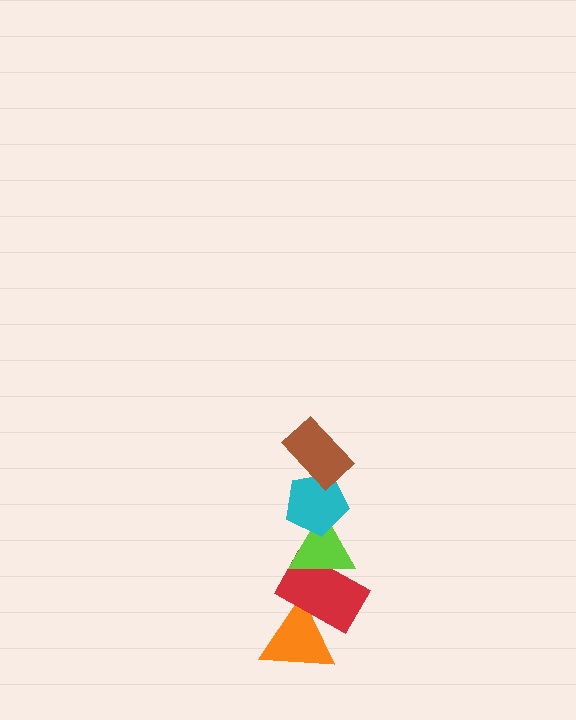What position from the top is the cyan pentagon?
The cyan pentagon is 2nd from the top.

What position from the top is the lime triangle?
The lime triangle is 3rd from the top.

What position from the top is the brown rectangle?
The brown rectangle is 1st from the top.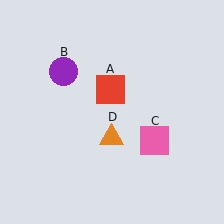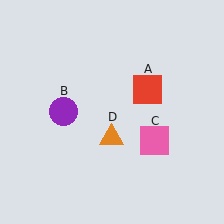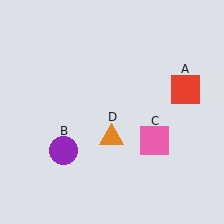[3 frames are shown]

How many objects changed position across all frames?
2 objects changed position: red square (object A), purple circle (object B).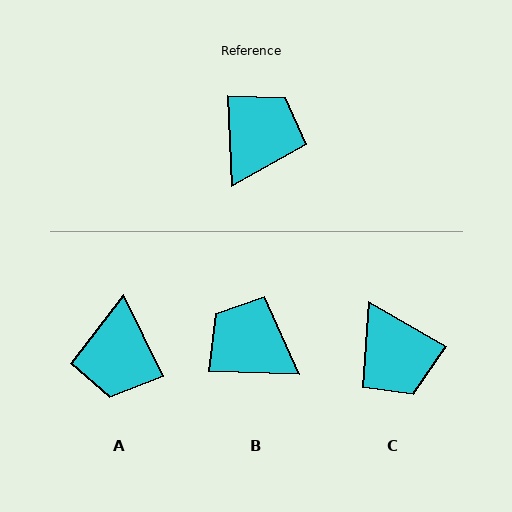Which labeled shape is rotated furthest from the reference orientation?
A, about 156 degrees away.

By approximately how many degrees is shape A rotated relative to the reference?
Approximately 156 degrees clockwise.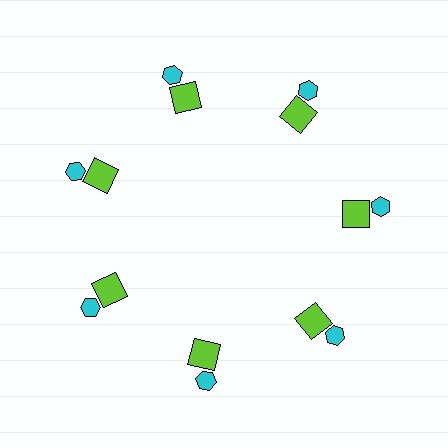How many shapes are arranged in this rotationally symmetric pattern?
There are 14 shapes, arranged in 7 groups of 2.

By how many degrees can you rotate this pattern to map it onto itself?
The pattern maps onto itself every 51 degrees of rotation.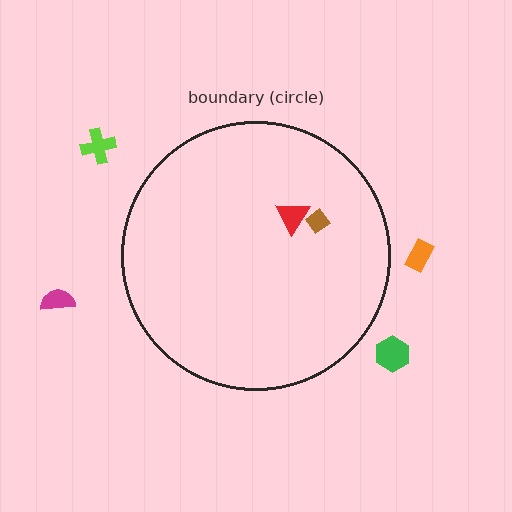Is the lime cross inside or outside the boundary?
Outside.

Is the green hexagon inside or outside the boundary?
Outside.